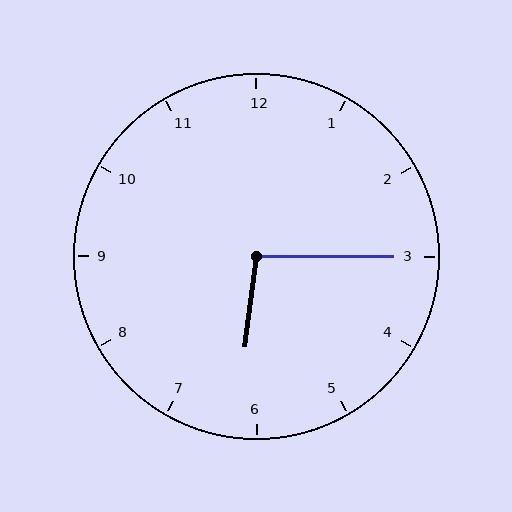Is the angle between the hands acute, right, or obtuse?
It is obtuse.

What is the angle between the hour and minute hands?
Approximately 98 degrees.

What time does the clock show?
6:15.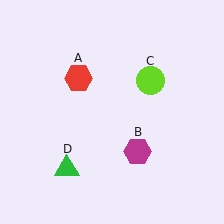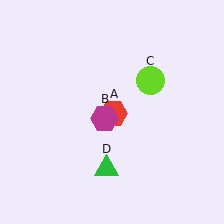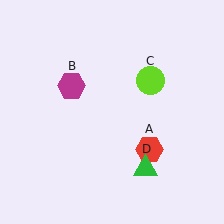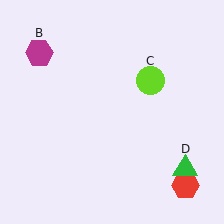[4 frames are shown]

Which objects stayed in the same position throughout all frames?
Lime circle (object C) remained stationary.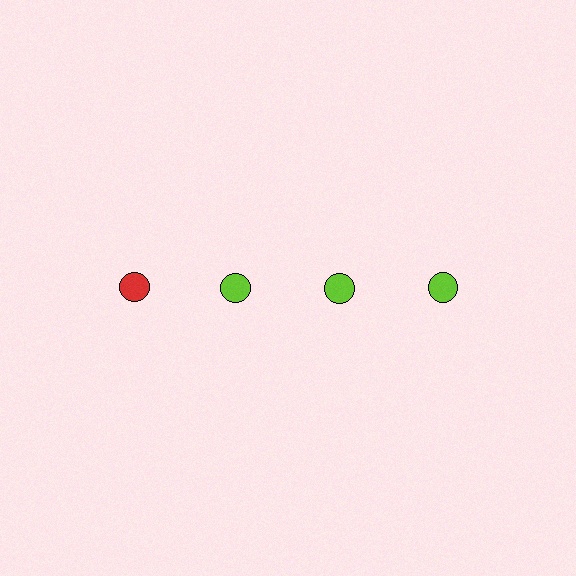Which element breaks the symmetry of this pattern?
The red circle in the top row, leftmost column breaks the symmetry. All other shapes are lime circles.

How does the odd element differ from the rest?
It has a different color: red instead of lime.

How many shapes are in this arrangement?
There are 4 shapes arranged in a grid pattern.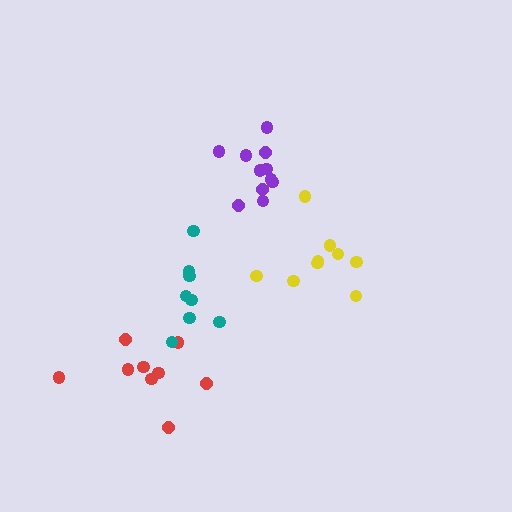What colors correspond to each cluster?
The clusters are colored: purple, red, teal, yellow.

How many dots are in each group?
Group 1: 11 dots, Group 2: 9 dots, Group 3: 8 dots, Group 4: 9 dots (37 total).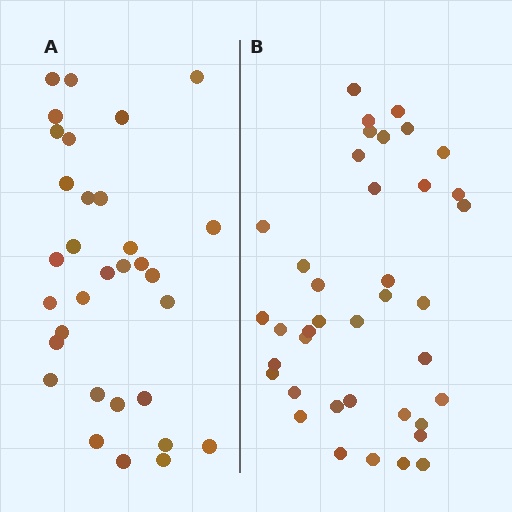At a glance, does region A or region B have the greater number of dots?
Region B (the right region) has more dots.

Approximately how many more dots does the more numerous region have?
Region B has roughly 8 or so more dots than region A.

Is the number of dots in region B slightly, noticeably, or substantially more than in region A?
Region B has only slightly more — the two regions are fairly close. The ratio is roughly 1.2 to 1.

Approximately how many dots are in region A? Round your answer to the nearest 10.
About 30 dots. (The exact count is 32, which rounds to 30.)